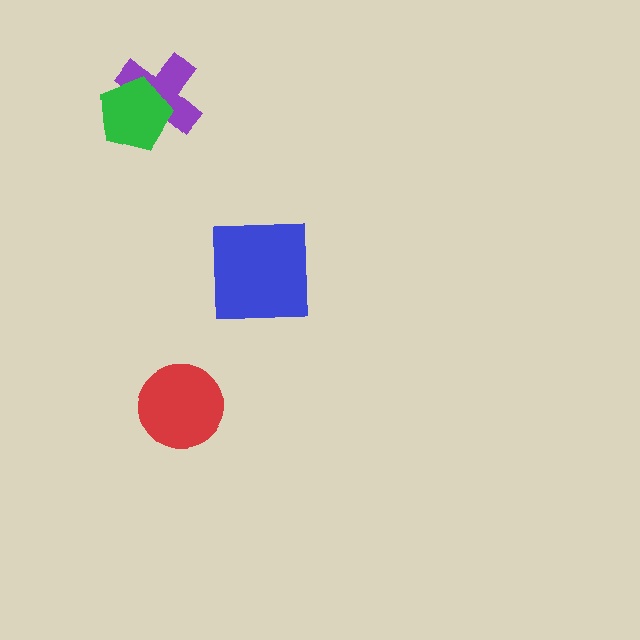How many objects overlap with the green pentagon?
1 object overlaps with the green pentagon.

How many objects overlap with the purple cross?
1 object overlaps with the purple cross.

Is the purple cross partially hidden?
Yes, it is partially covered by another shape.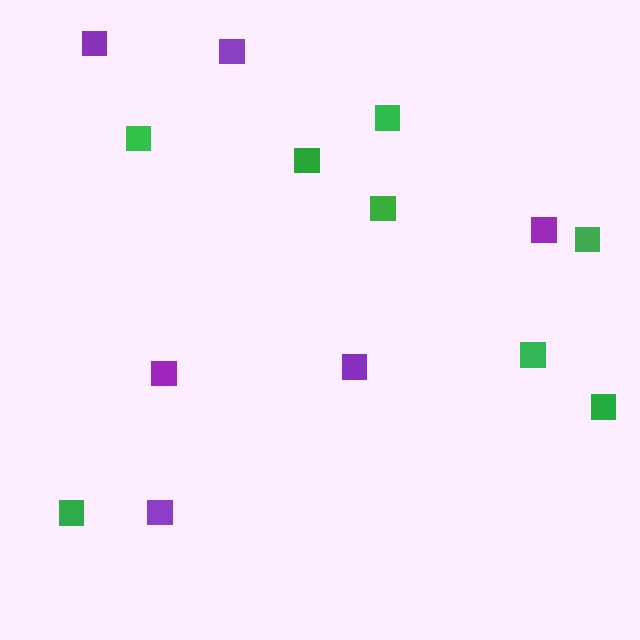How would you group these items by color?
There are 2 groups: one group of purple squares (6) and one group of green squares (8).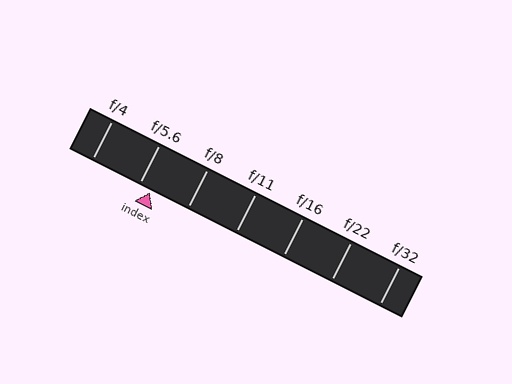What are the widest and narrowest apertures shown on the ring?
The widest aperture shown is f/4 and the narrowest is f/32.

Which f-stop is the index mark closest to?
The index mark is closest to f/5.6.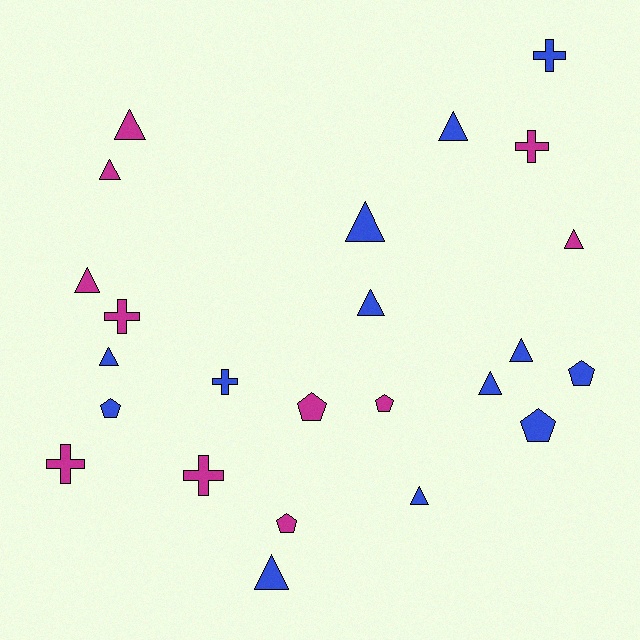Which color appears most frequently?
Blue, with 13 objects.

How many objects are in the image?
There are 24 objects.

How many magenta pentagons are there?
There are 3 magenta pentagons.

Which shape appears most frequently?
Triangle, with 12 objects.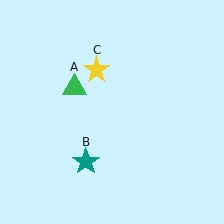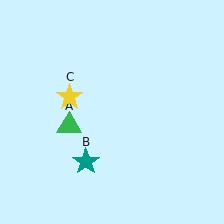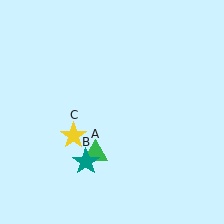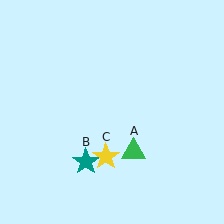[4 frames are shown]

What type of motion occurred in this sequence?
The green triangle (object A), yellow star (object C) rotated counterclockwise around the center of the scene.